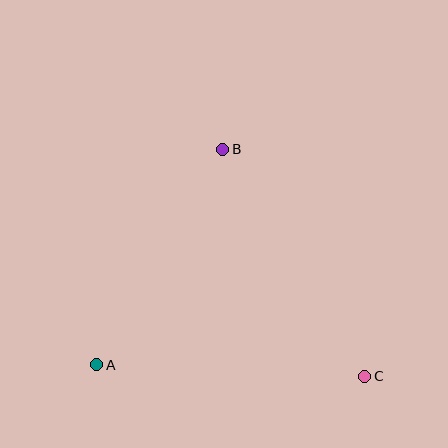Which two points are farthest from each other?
Points A and C are farthest from each other.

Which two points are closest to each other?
Points A and B are closest to each other.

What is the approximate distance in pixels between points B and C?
The distance between B and C is approximately 268 pixels.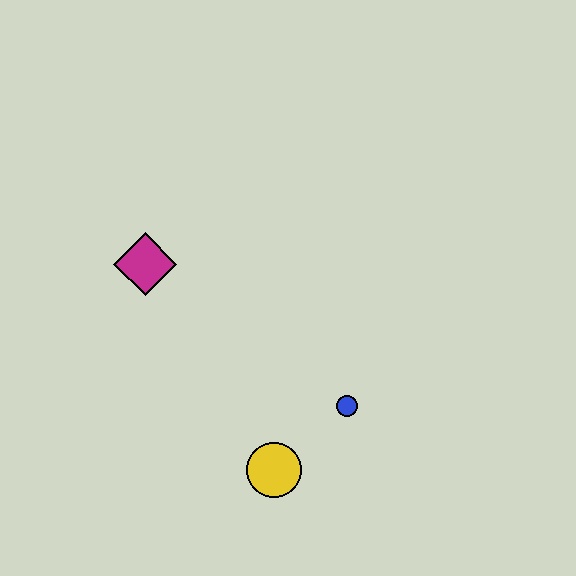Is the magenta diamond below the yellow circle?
No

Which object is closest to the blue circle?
The yellow circle is closest to the blue circle.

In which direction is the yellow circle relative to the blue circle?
The yellow circle is to the left of the blue circle.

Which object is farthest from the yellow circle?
The magenta diamond is farthest from the yellow circle.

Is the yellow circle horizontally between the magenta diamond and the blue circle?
Yes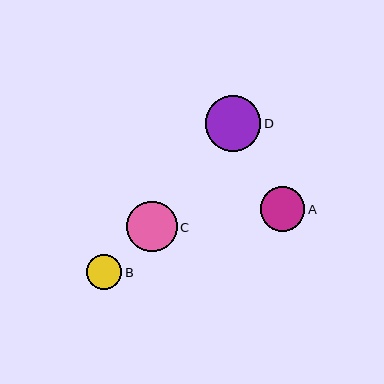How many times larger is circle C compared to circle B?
Circle C is approximately 1.4 times the size of circle B.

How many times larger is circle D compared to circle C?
Circle D is approximately 1.1 times the size of circle C.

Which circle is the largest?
Circle D is the largest with a size of approximately 55 pixels.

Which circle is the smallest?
Circle B is the smallest with a size of approximately 35 pixels.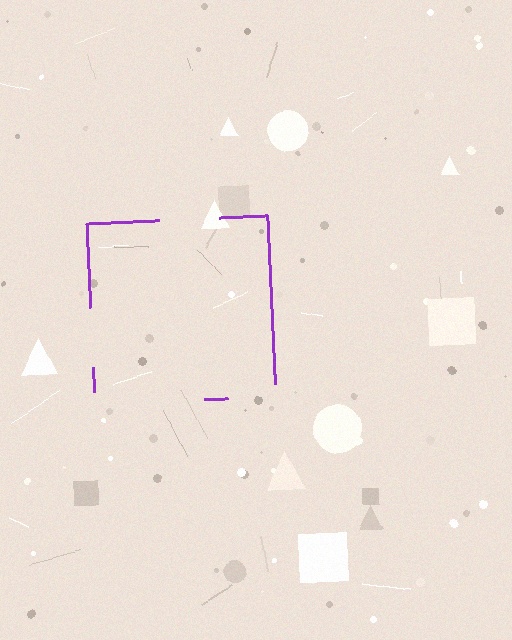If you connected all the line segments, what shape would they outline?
They would outline a square.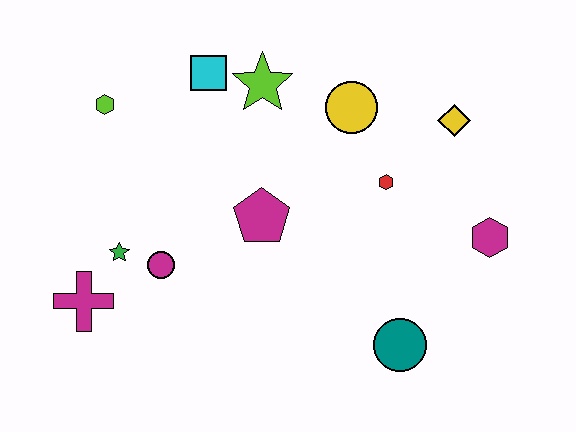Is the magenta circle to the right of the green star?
Yes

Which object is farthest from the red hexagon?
The magenta cross is farthest from the red hexagon.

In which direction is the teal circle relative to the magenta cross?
The teal circle is to the right of the magenta cross.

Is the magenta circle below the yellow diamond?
Yes